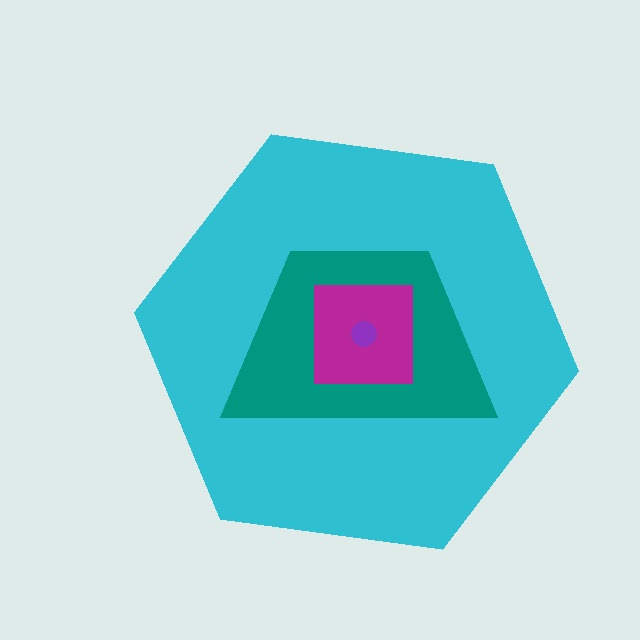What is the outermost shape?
The cyan hexagon.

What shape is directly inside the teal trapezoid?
The magenta square.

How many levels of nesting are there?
4.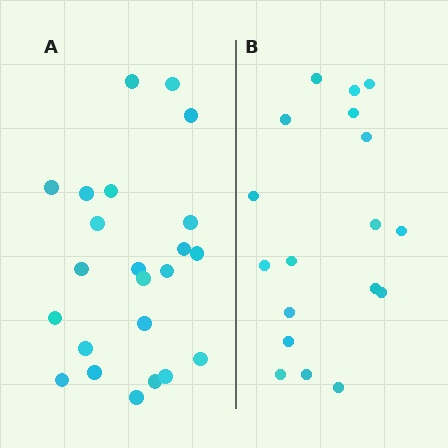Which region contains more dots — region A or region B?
Region A (the left region) has more dots.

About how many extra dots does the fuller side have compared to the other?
Region A has about 5 more dots than region B.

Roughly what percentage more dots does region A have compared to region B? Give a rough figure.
About 30% more.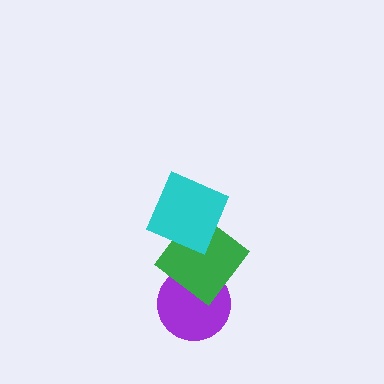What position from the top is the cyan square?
The cyan square is 1st from the top.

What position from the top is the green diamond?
The green diamond is 2nd from the top.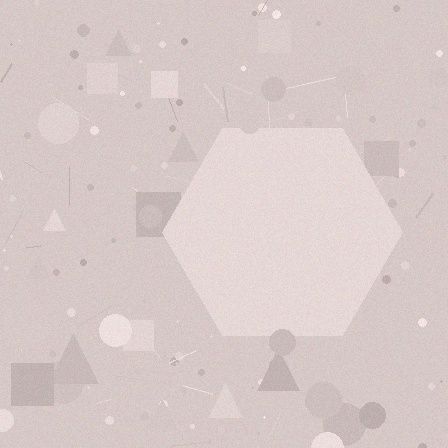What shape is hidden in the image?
A hexagon is hidden in the image.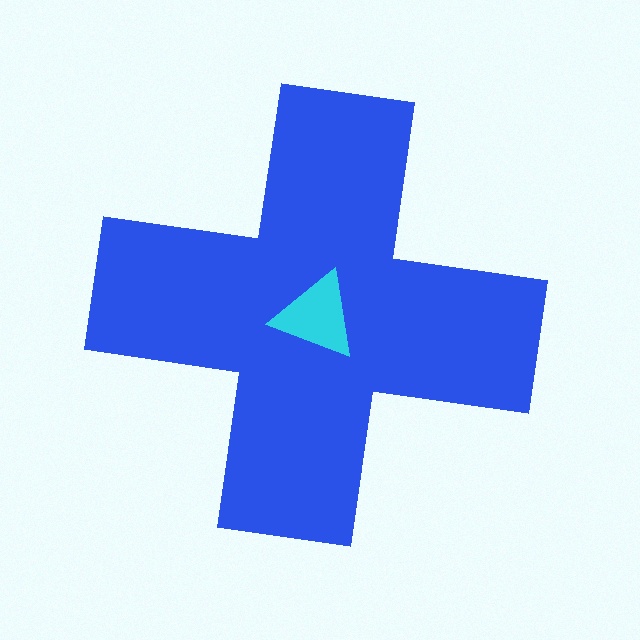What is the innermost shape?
The cyan triangle.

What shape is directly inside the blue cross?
The cyan triangle.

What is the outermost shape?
The blue cross.